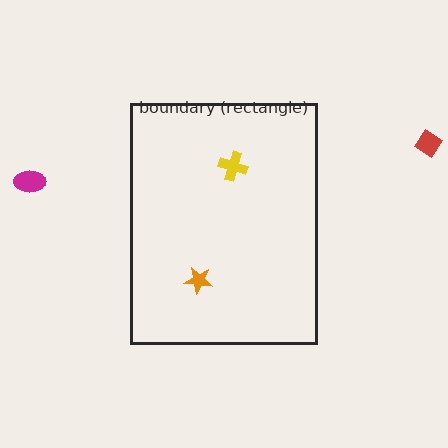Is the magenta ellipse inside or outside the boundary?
Outside.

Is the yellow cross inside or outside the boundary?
Inside.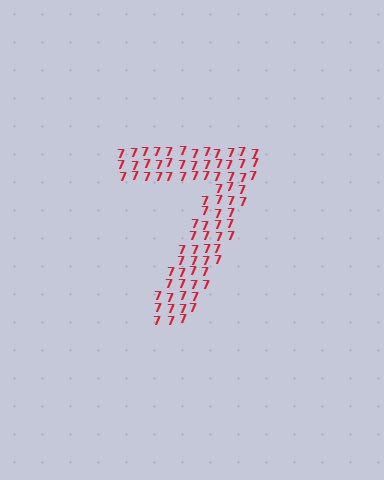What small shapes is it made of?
It is made of small digit 7's.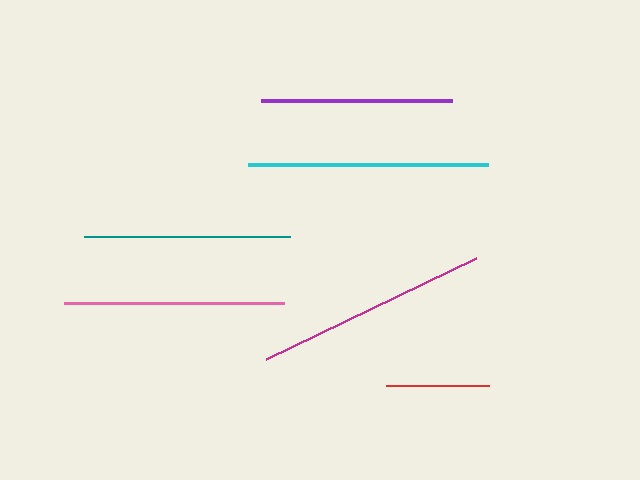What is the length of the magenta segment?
The magenta segment is approximately 233 pixels long.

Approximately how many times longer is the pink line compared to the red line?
The pink line is approximately 2.1 times the length of the red line.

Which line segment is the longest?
The cyan line is the longest at approximately 240 pixels.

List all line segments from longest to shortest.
From longest to shortest: cyan, magenta, pink, teal, purple, red.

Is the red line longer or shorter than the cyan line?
The cyan line is longer than the red line.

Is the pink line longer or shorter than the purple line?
The pink line is longer than the purple line.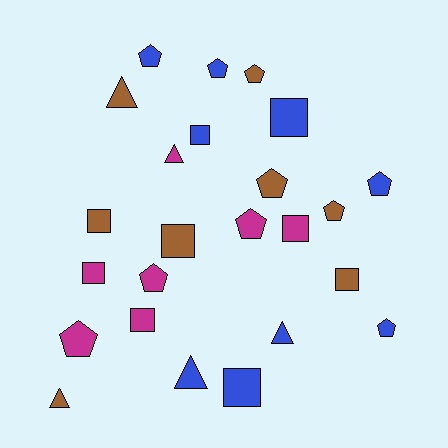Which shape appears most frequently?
Pentagon, with 10 objects.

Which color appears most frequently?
Blue, with 9 objects.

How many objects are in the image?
There are 24 objects.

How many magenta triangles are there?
There is 1 magenta triangle.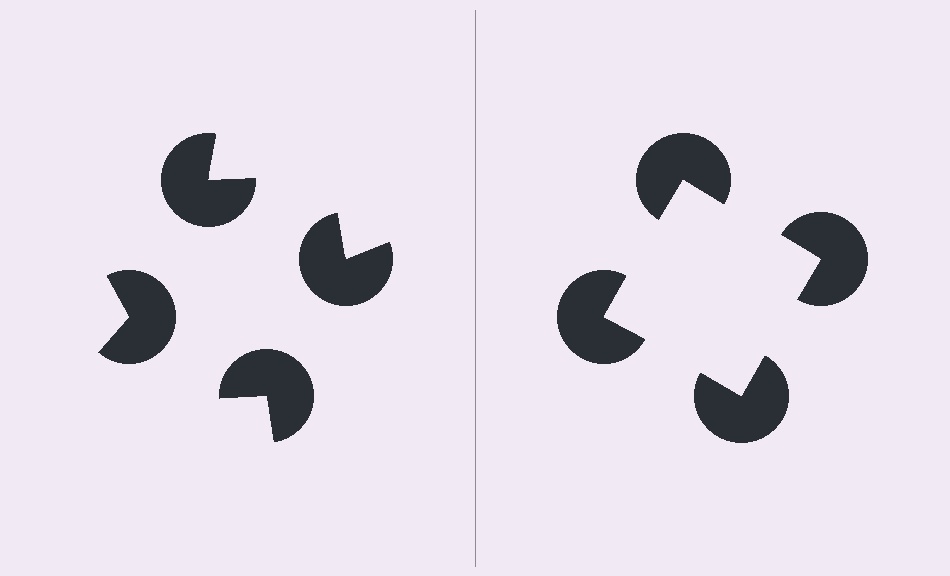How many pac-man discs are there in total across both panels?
8 — 4 on each side.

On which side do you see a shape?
An illusory square appears on the right side. On the left side the wedge cuts are rotated, so no coherent shape forms.